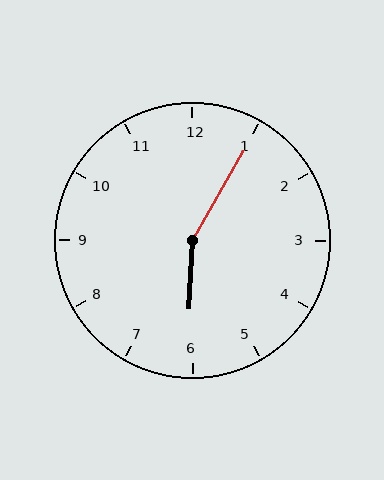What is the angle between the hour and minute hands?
Approximately 152 degrees.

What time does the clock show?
6:05.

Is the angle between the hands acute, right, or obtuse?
It is obtuse.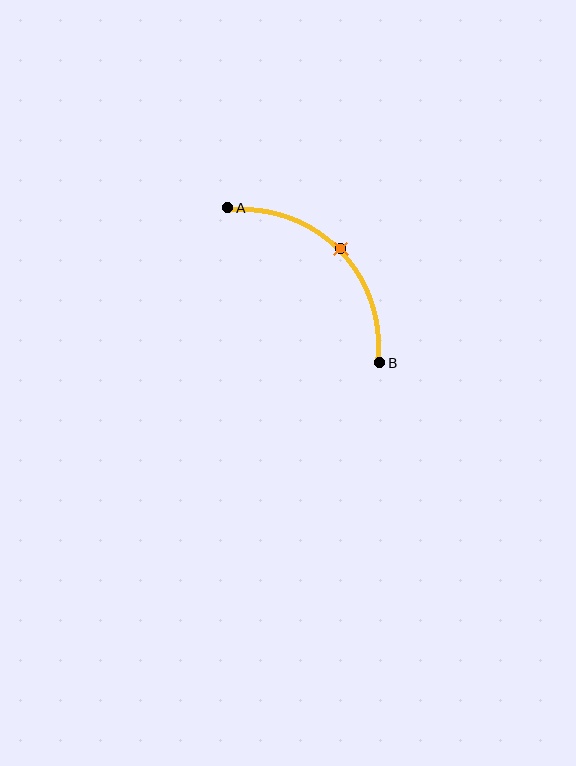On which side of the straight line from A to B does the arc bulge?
The arc bulges above and to the right of the straight line connecting A and B.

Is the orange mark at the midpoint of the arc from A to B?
Yes. The orange mark lies on the arc at equal arc-length from both A and B — it is the arc midpoint.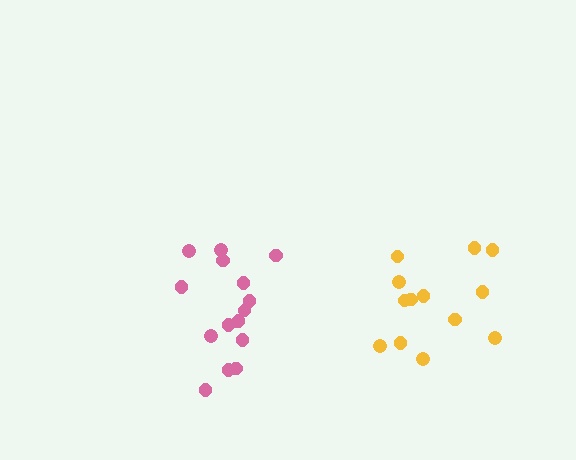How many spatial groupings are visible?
There are 2 spatial groupings.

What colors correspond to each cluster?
The clusters are colored: pink, yellow.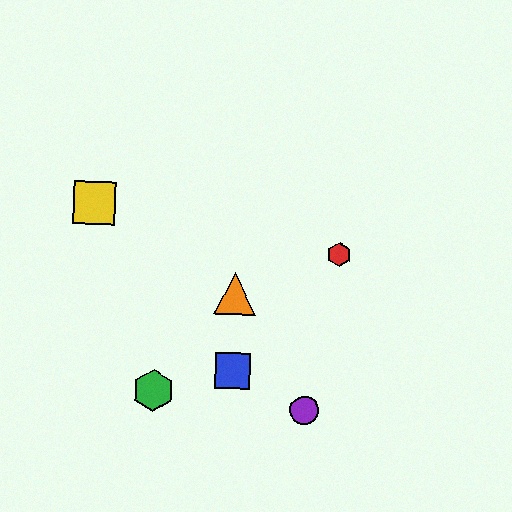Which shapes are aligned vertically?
The blue square, the orange triangle are aligned vertically.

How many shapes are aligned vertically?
2 shapes (the blue square, the orange triangle) are aligned vertically.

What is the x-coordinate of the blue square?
The blue square is at x≈233.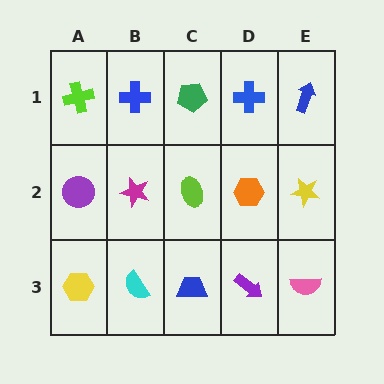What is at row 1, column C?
A green pentagon.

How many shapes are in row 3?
5 shapes.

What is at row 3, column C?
A blue trapezoid.